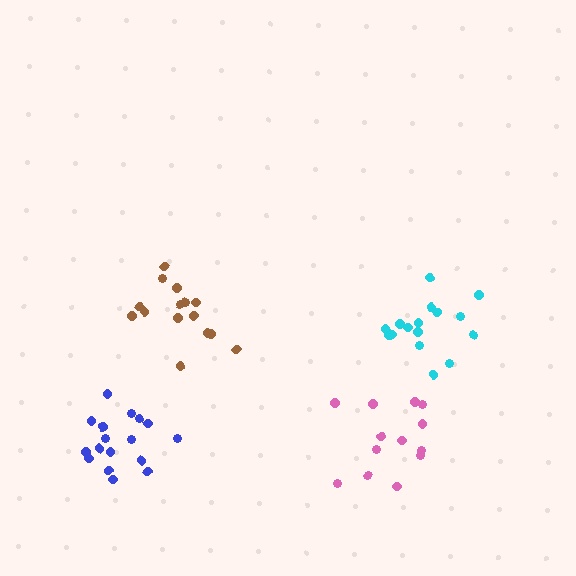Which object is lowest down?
The blue cluster is bottommost.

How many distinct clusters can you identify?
There are 4 distinct clusters.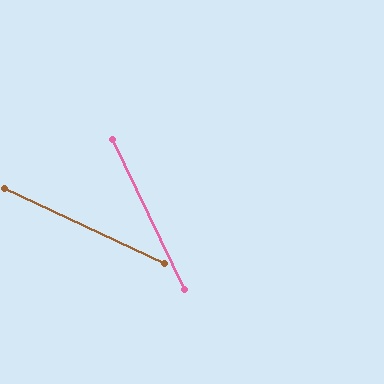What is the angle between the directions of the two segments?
Approximately 39 degrees.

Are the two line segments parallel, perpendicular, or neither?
Neither parallel nor perpendicular — they differ by about 39°.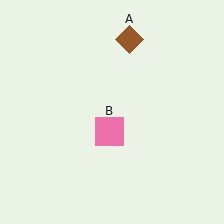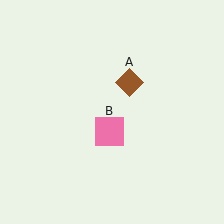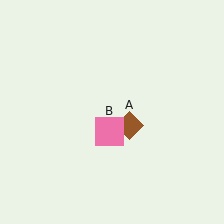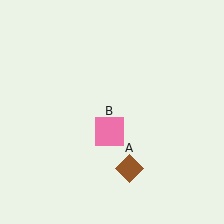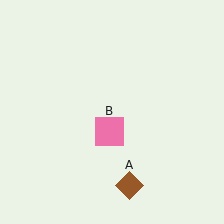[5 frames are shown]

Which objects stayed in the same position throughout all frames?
Pink square (object B) remained stationary.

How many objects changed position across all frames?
1 object changed position: brown diamond (object A).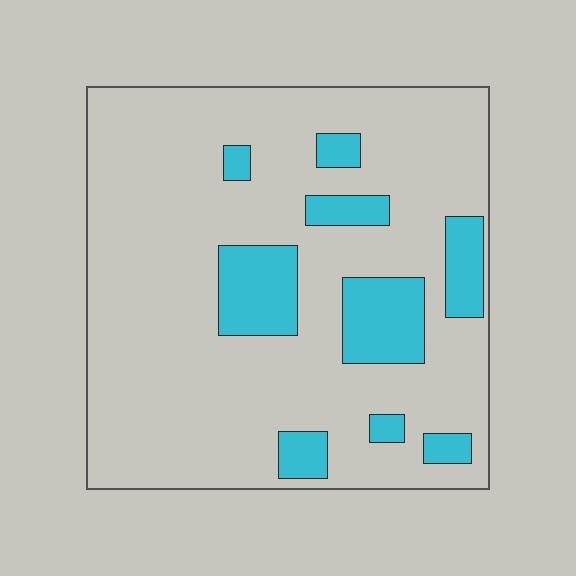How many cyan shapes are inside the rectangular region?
9.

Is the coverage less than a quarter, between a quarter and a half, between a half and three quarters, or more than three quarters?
Less than a quarter.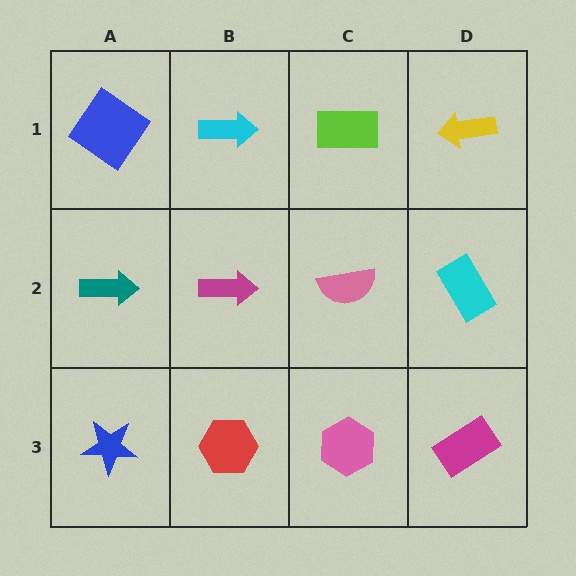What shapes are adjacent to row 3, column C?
A pink semicircle (row 2, column C), a red hexagon (row 3, column B), a magenta rectangle (row 3, column D).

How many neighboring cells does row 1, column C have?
3.